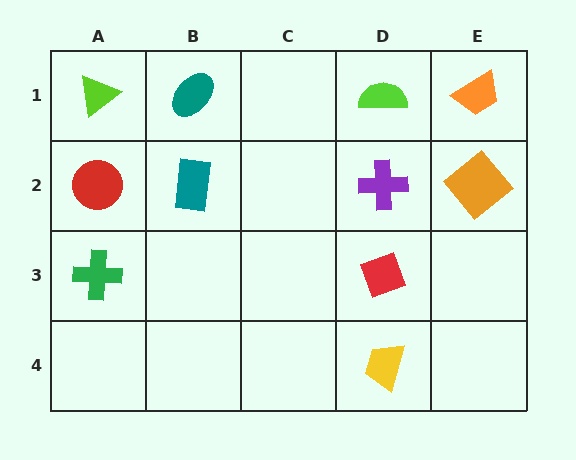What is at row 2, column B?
A teal rectangle.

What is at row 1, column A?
A lime triangle.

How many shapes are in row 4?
1 shape.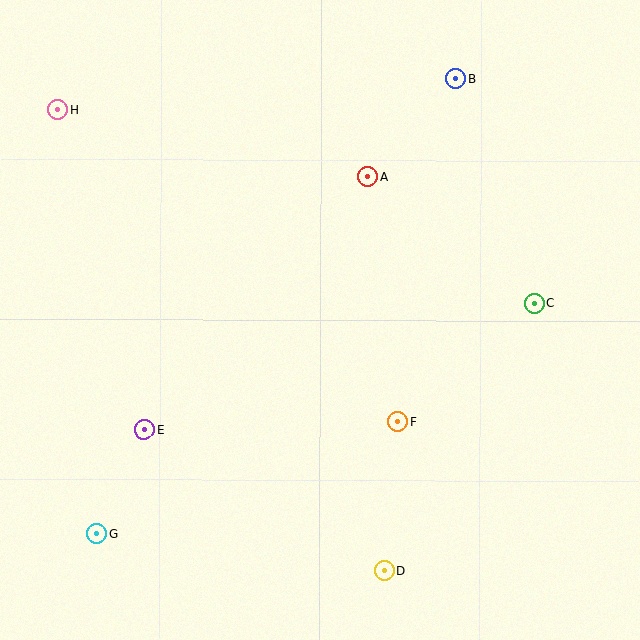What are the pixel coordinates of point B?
Point B is at (456, 79).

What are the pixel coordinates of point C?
Point C is at (534, 303).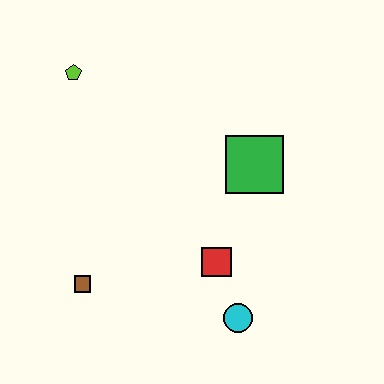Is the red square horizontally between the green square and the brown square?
Yes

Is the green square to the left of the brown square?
No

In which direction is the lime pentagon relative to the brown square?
The lime pentagon is above the brown square.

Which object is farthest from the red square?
The lime pentagon is farthest from the red square.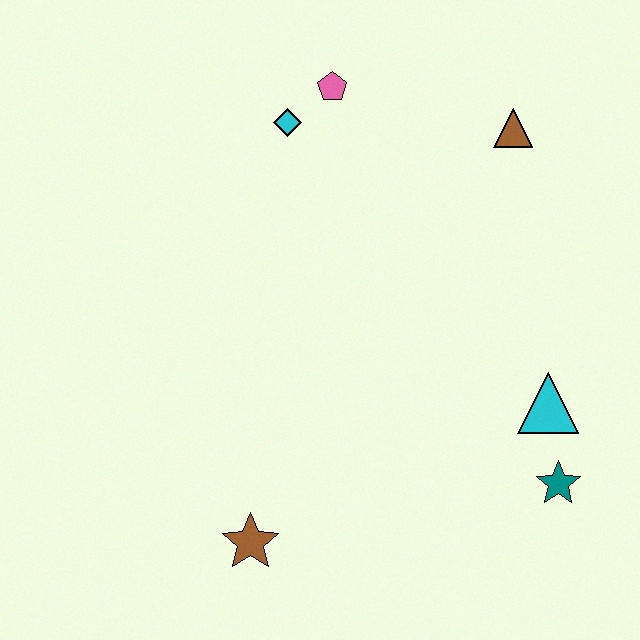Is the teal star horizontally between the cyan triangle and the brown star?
No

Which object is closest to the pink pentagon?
The cyan diamond is closest to the pink pentagon.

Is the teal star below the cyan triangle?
Yes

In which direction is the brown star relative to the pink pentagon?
The brown star is below the pink pentagon.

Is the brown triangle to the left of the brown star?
No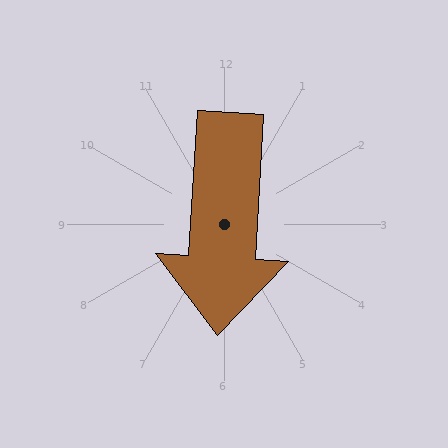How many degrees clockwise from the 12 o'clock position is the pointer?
Approximately 183 degrees.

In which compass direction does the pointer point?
South.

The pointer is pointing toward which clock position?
Roughly 6 o'clock.